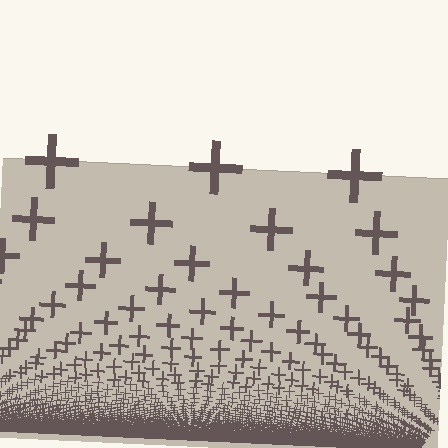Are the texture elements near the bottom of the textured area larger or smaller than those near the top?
Smaller. The gradient is inverted — elements near the bottom are smaller and denser.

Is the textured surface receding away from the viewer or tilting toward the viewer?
The surface appears to tilt toward the viewer. Texture elements get larger and sparser toward the top.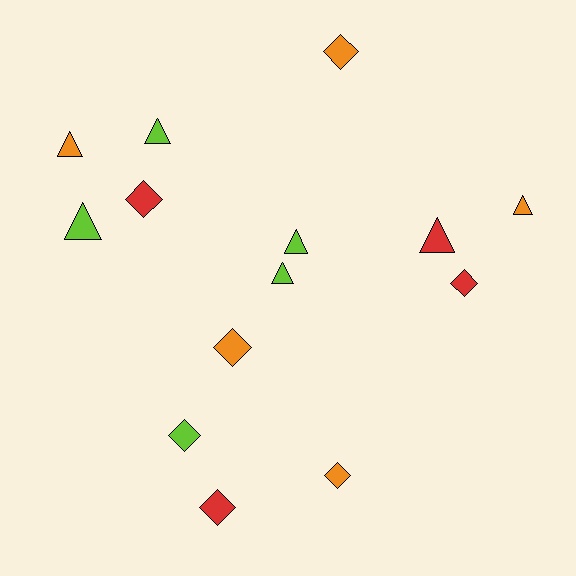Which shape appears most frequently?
Triangle, with 7 objects.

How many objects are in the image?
There are 14 objects.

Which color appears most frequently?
Orange, with 5 objects.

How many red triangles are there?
There is 1 red triangle.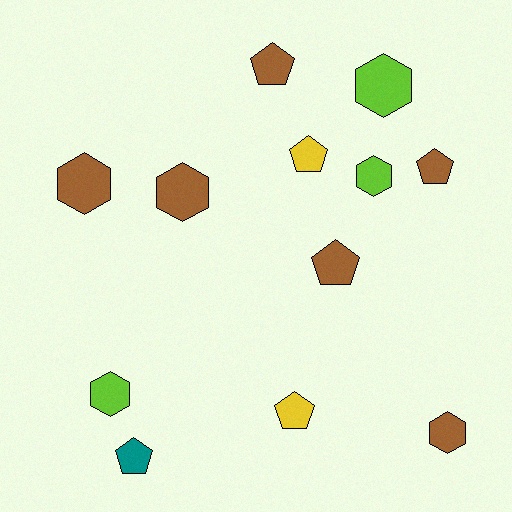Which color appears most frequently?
Brown, with 6 objects.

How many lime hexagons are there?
There are 3 lime hexagons.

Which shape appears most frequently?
Pentagon, with 6 objects.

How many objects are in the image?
There are 12 objects.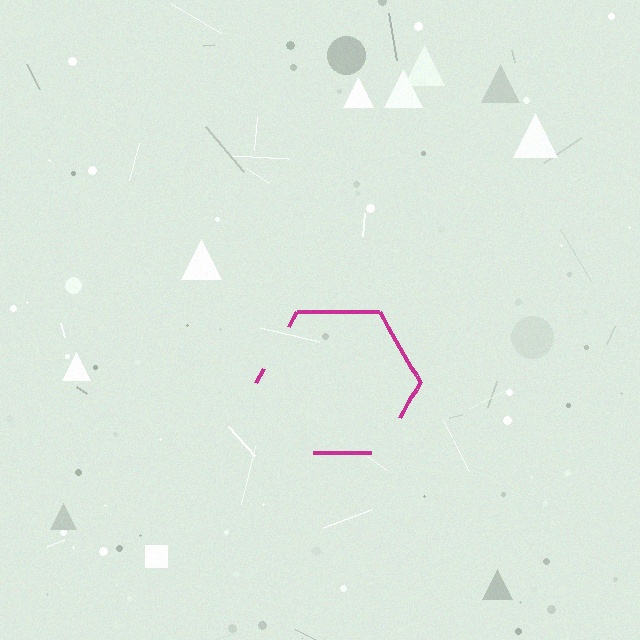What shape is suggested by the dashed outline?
The dashed outline suggests a hexagon.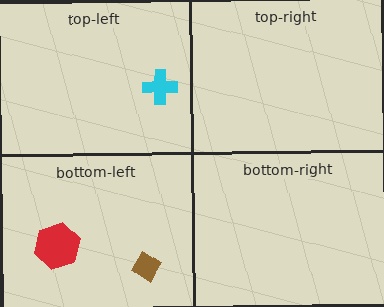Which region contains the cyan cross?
The top-left region.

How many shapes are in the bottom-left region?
2.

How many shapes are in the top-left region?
1.